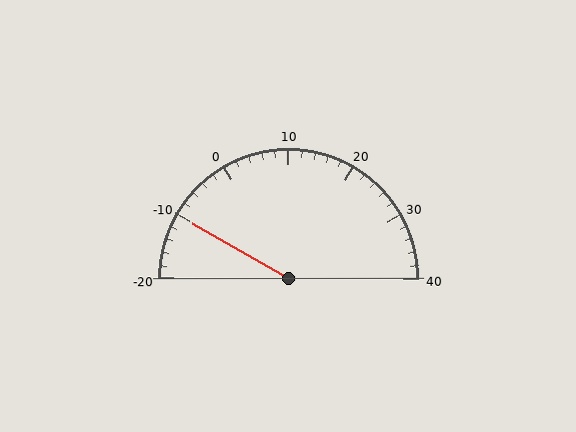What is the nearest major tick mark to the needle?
The nearest major tick mark is -10.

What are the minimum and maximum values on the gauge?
The gauge ranges from -20 to 40.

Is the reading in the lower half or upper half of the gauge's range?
The reading is in the lower half of the range (-20 to 40).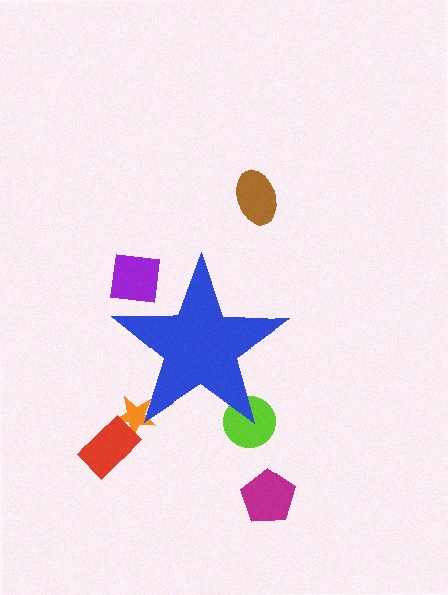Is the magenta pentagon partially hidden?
No, the magenta pentagon is fully visible.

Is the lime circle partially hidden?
Yes, the lime circle is partially hidden behind the blue star.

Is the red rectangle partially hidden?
No, the red rectangle is fully visible.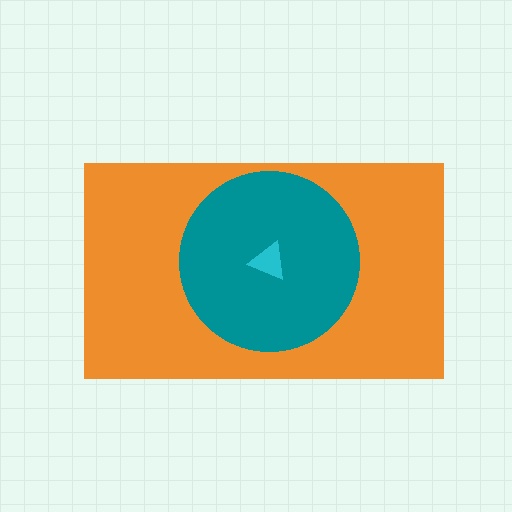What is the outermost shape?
The orange rectangle.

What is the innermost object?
The cyan triangle.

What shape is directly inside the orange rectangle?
The teal circle.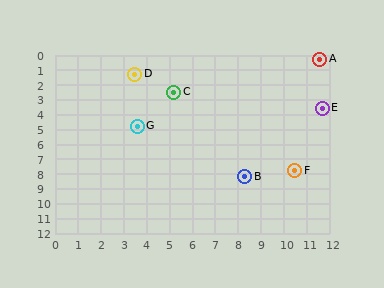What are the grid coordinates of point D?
Point D is at approximately (3.5, 1.3).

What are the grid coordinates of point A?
Point A is at approximately (11.6, 0.3).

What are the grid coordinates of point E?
Point E is at approximately (11.7, 3.6).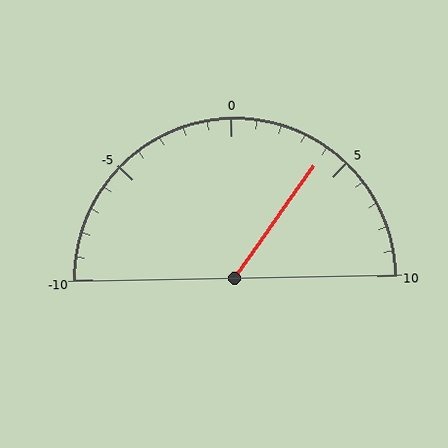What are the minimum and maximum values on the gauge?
The gauge ranges from -10 to 10.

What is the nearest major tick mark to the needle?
The nearest major tick mark is 5.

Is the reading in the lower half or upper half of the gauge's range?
The reading is in the upper half of the range (-10 to 10).